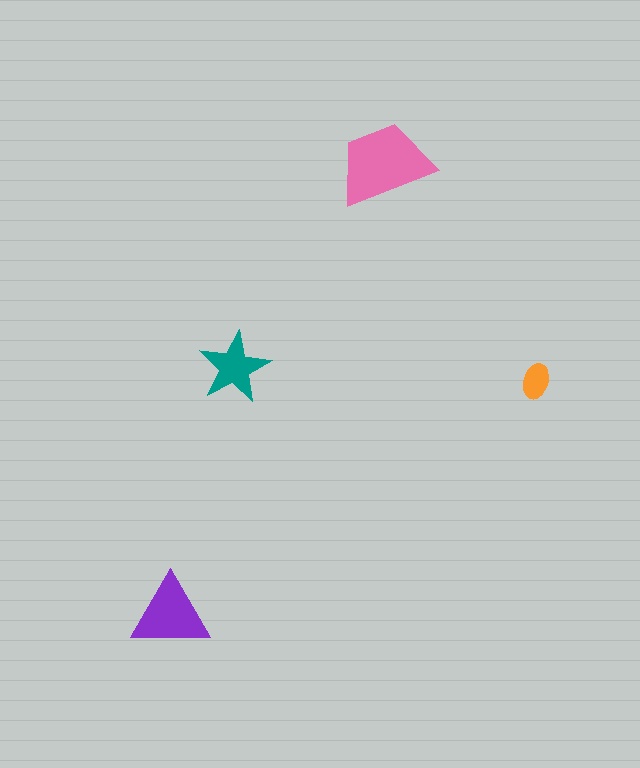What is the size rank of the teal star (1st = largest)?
3rd.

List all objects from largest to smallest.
The pink trapezoid, the purple triangle, the teal star, the orange ellipse.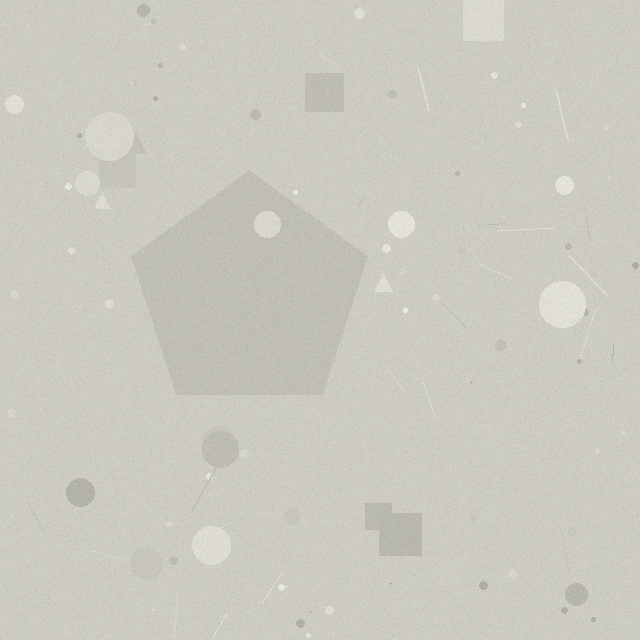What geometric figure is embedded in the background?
A pentagon is embedded in the background.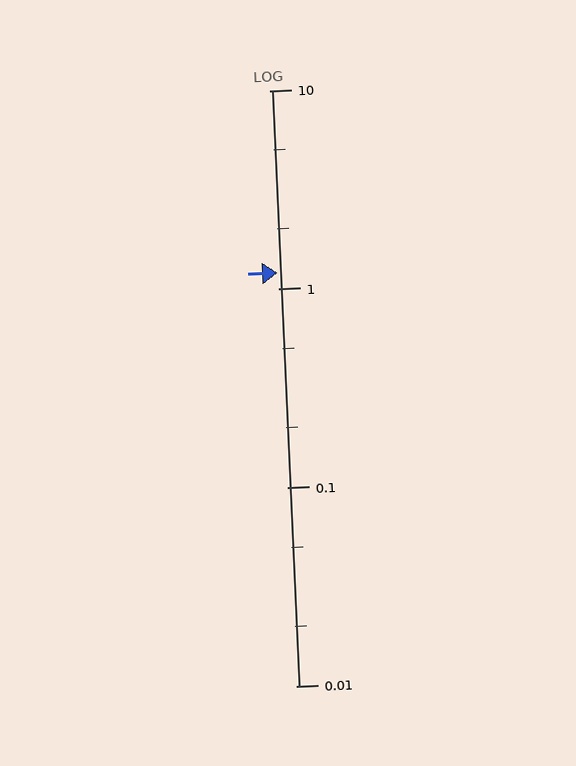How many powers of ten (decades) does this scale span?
The scale spans 3 decades, from 0.01 to 10.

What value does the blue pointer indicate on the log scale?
The pointer indicates approximately 1.2.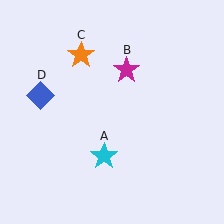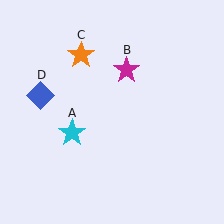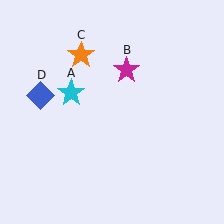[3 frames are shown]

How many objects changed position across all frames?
1 object changed position: cyan star (object A).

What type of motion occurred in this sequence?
The cyan star (object A) rotated clockwise around the center of the scene.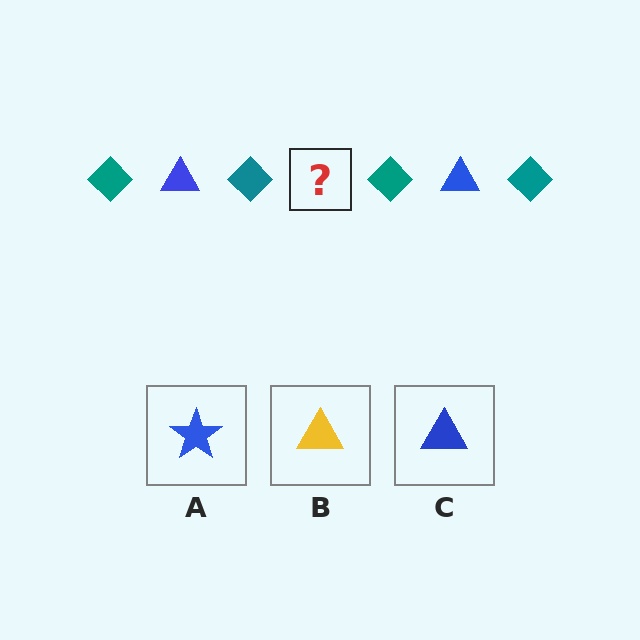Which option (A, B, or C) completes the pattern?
C.